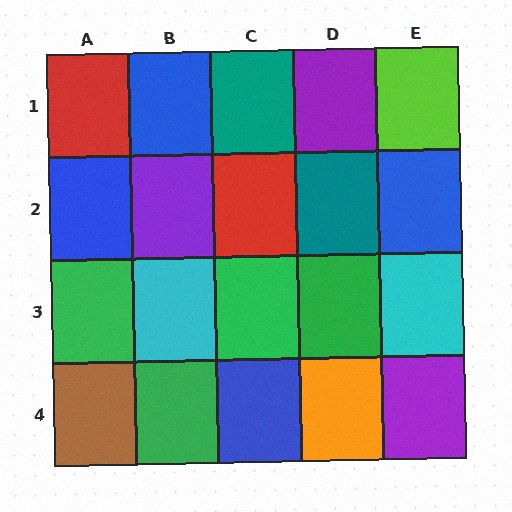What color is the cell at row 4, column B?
Green.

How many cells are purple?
3 cells are purple.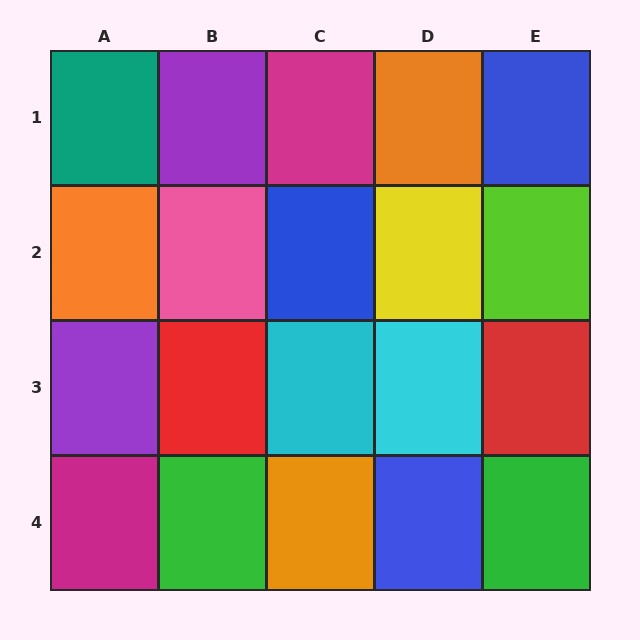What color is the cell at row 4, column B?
Green.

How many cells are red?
2 cells are red.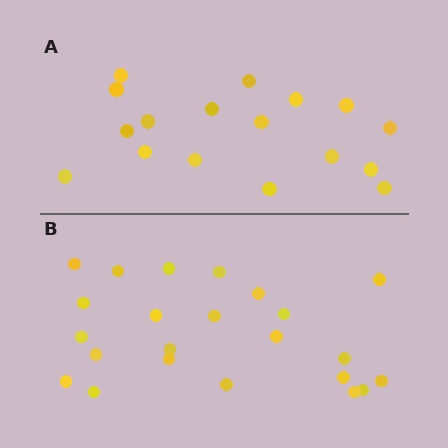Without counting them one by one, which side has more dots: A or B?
Region B (the bottom region) has more dots.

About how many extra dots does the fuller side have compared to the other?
Region B has about 6 more dots than region A.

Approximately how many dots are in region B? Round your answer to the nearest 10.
About 20 dots. (The exact count is 23, which rounds to 20.)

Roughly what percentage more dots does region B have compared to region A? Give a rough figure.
About 35% more.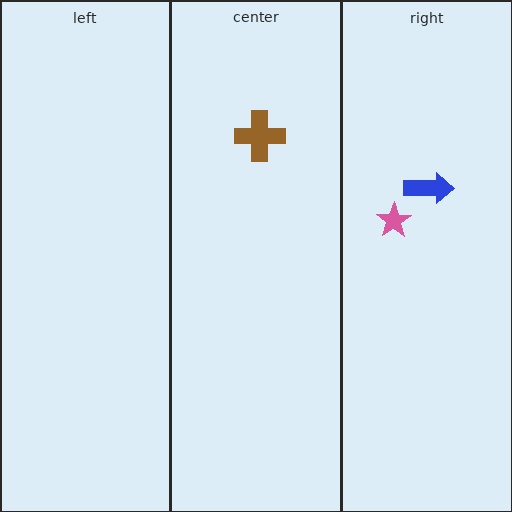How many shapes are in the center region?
1.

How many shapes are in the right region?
2.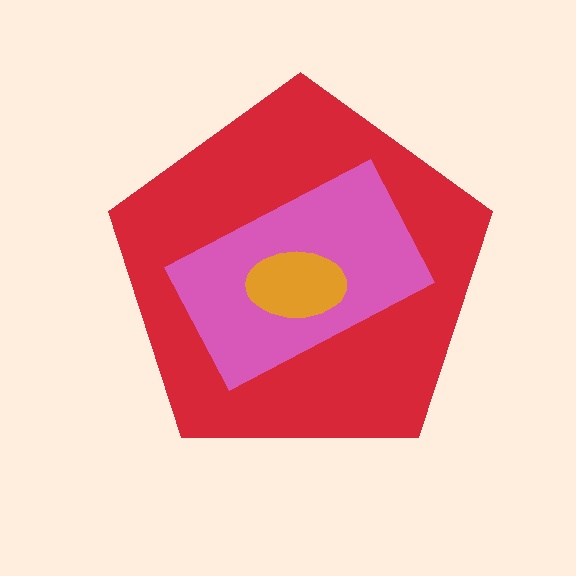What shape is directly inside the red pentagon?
The pink rectangle.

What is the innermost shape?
The orange ellipse.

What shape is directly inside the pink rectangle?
The orange ellipse.